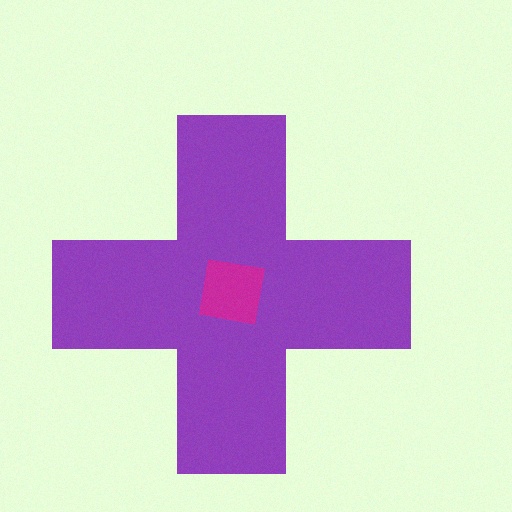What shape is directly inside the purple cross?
The magenta square.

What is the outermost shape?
The purple cross.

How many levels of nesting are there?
2.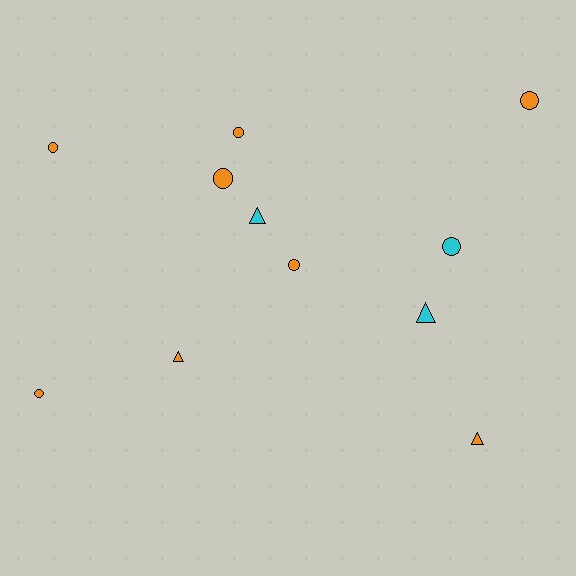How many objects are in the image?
There are 11 objects.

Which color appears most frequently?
Orange, with 8 objects.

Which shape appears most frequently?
Circle, with 7 objects.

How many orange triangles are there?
There are 2 orange triangles.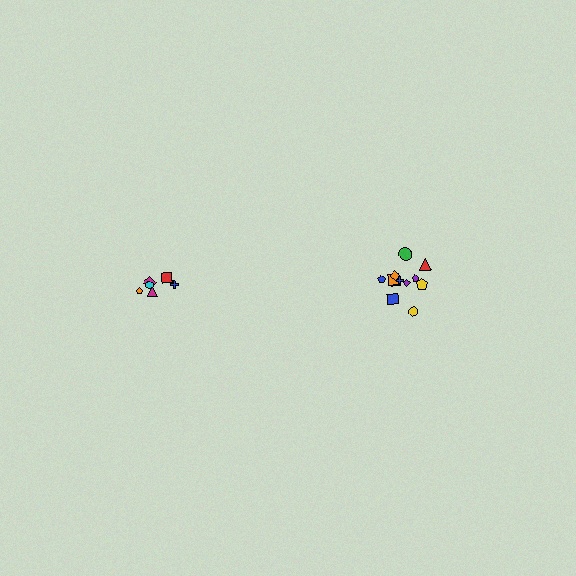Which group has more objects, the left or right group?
The right group.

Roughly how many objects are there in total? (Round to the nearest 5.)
Roughly 20 objects in total.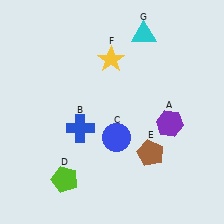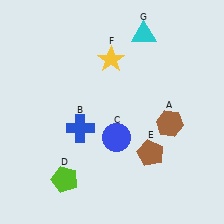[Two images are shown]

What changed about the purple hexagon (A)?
In Image 1, A is purple. In Image 2, it changed to brown.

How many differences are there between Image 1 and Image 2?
There is 1 difference between the two images.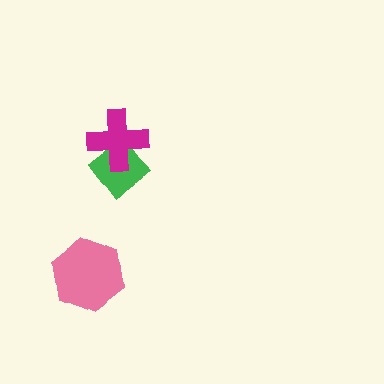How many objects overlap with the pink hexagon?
0 objects overlap with the pink hexagon.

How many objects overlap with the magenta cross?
1 object overlaps with the magenta cross.